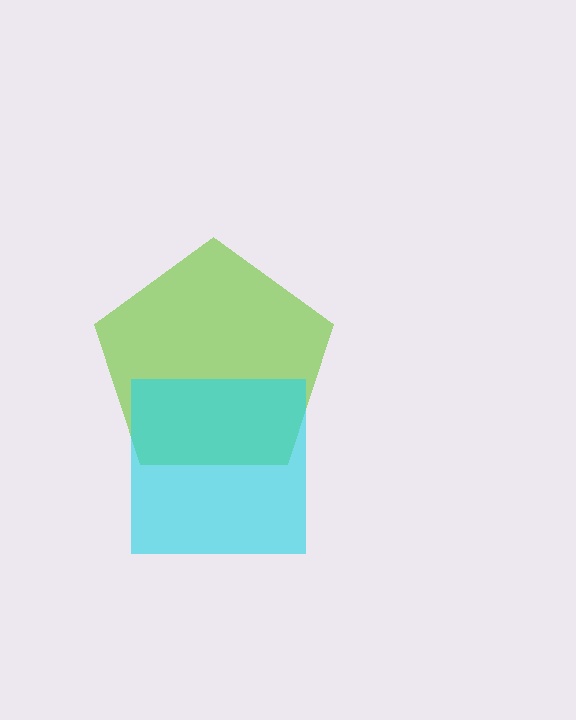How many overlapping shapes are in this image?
There are 2 overlapping shapes in the image.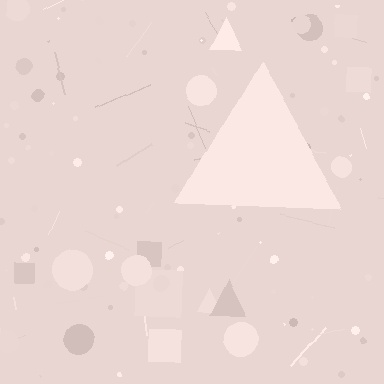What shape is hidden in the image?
A triangle is hidden in the image.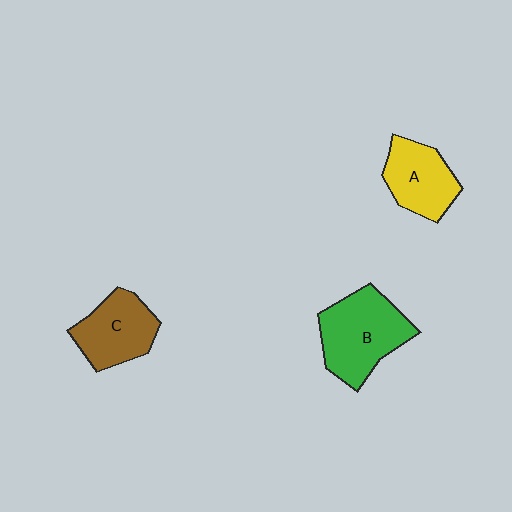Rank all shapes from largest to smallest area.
From largest to smallest: B (green), C (brown), A (yellow).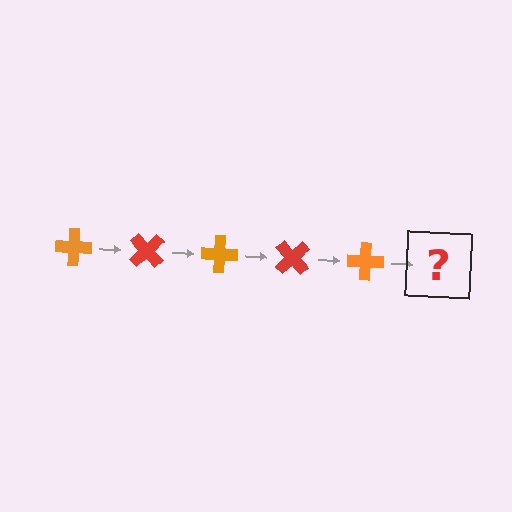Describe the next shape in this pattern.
It should be a red cross, rotated 225 degrees from the start.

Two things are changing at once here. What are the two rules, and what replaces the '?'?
The two rules are that it rotates 45 degrees each step and the color cycles through orange and red. The '?' should be a red cross, rotated 225 degrees from the start.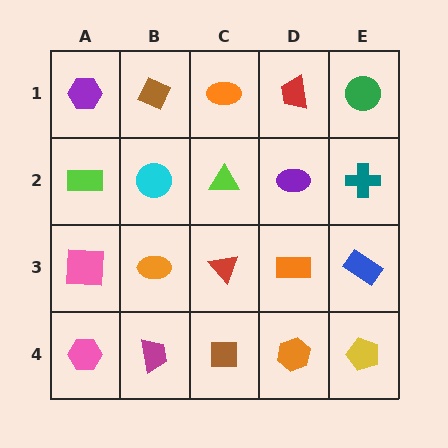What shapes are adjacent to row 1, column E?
A teal cross (row 2, column E), a red trapezoid (row 1, column D).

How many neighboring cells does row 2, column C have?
4.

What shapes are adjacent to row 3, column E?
A teal cross (row 2, column E), a yellow pentagon (row 4, column E), an orange rectangle (row 3, column D).